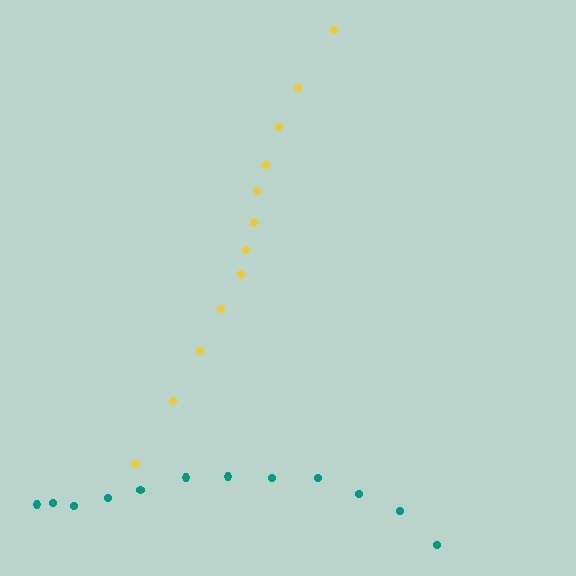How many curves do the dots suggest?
There are 2 distinct paths.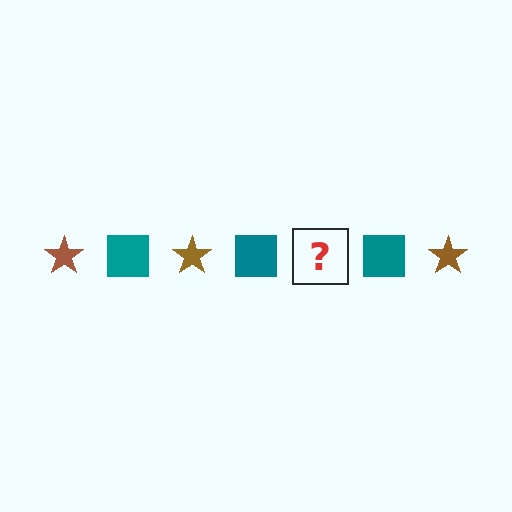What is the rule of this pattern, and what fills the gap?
The rule is that the pattern alternates between brown star and teal square. The gap should be filled with a brown star.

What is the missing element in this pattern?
The missing element is a brown star.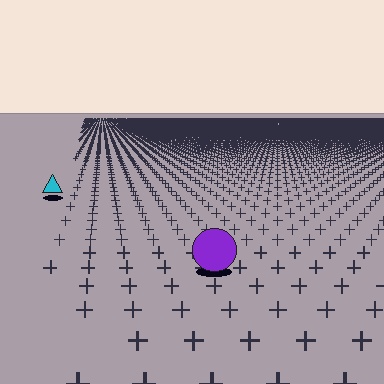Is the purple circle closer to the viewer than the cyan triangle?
Yes. The purple circle is closer — you can tell from the texture gradient: the ground texture is coarser near it.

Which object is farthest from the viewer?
The cyan triangle is farthest from the viewer. It appears smaller and the ground texture around it is denser.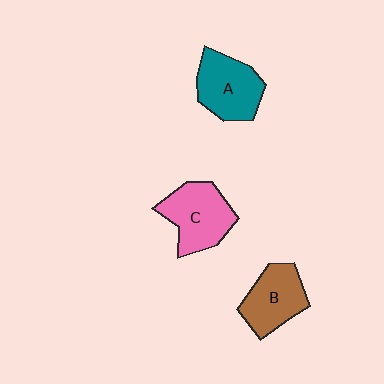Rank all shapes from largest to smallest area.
From largest to smallest: C (pink), A (teal), B (brown).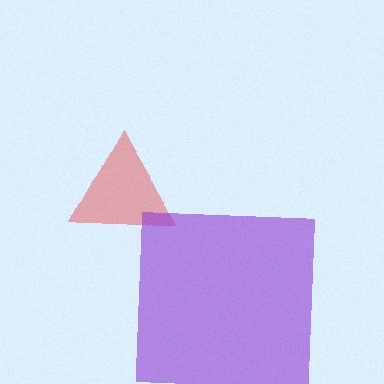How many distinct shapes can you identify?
There are 2 distinct shapes: a red triangle, a purple square.